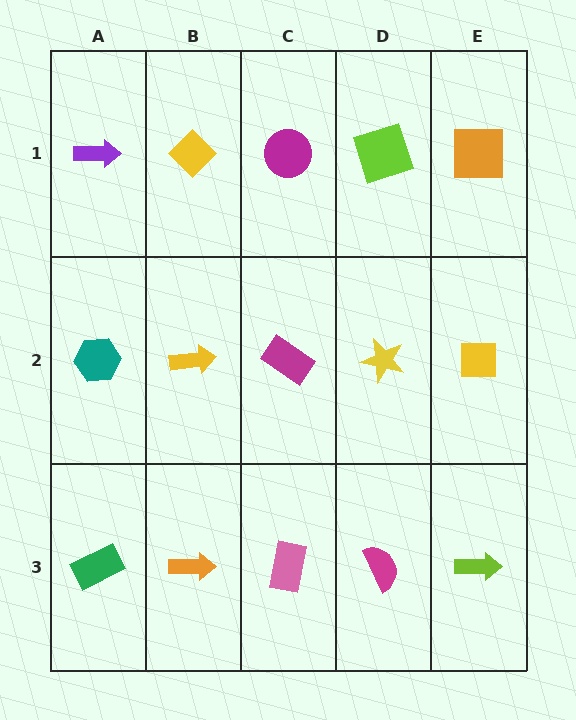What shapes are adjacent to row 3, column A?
A teal hexagon (row 2, column A), an orange arrow (row 3, column B).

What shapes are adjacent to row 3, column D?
A yellow star (row 2, column D), a pink rectangle (row 3, column C), a lime arrow (row 3, column E).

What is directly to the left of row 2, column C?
A yellow arrow.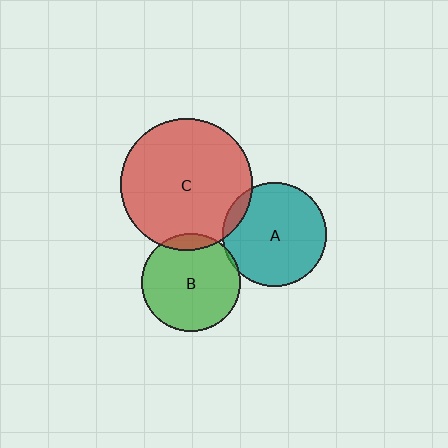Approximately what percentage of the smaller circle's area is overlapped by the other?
Approximately 10%.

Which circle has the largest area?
Circle C (red).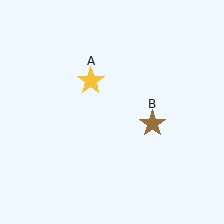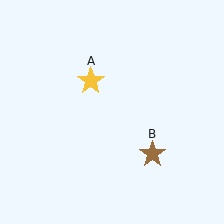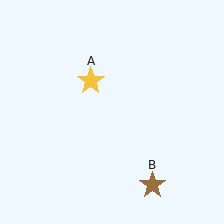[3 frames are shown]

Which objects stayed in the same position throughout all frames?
Yellow star (object A) remained stationary.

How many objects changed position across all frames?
1 object changed position: brown star (object B).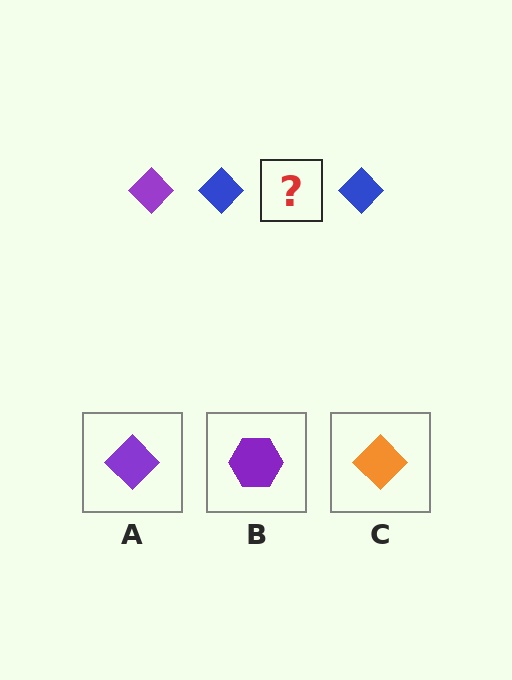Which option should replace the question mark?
Option A.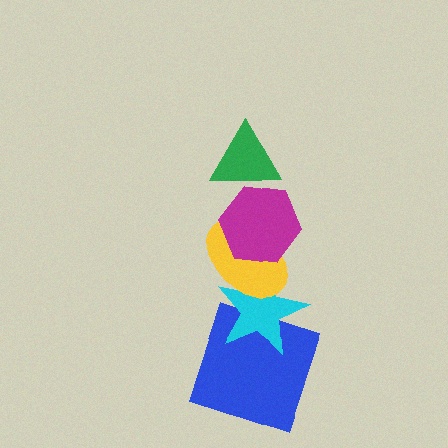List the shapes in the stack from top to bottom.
From top to bottom: the green triangle, the magenta hexagon, the yellow ellipse, the cyan star, the blue square.